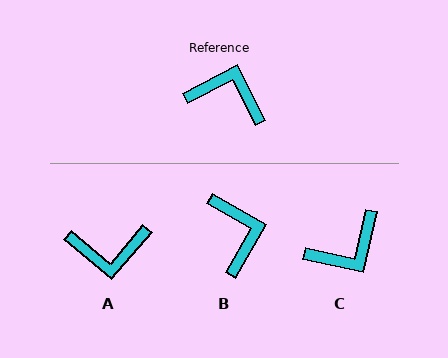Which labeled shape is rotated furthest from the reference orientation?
A, about 157 degrees away.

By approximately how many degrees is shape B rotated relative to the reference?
Approximately 57 degrees clockwise.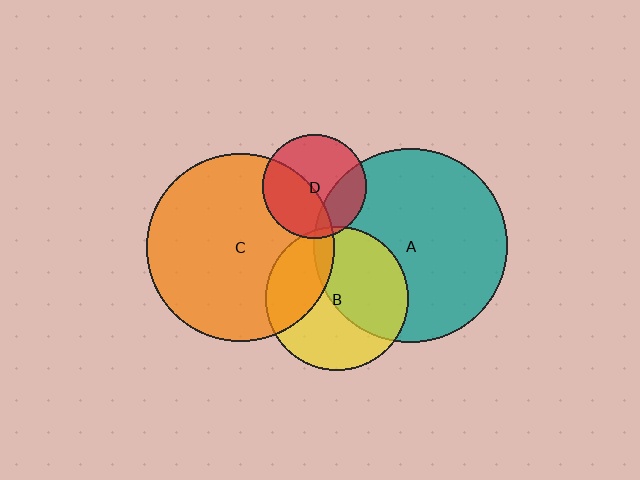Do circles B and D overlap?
Yes.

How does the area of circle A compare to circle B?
Approximately 1.8 times.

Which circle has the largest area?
Circle A (teal).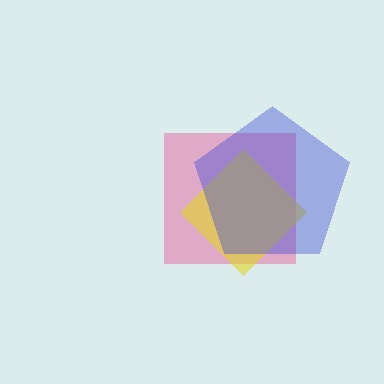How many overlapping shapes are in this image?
There are 3 overlapping shapes in the image.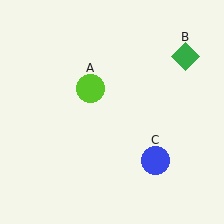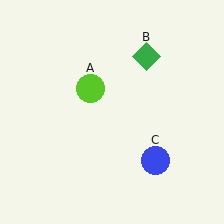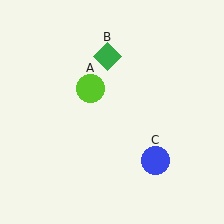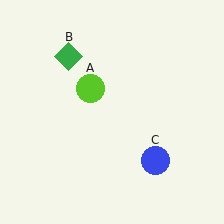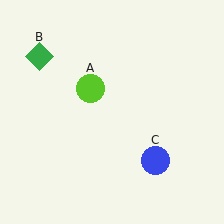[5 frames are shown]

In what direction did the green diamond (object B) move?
The green diamond (object B) moved left.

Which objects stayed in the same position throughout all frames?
Lime circle (object A) and blue circle (object C) remained stationary.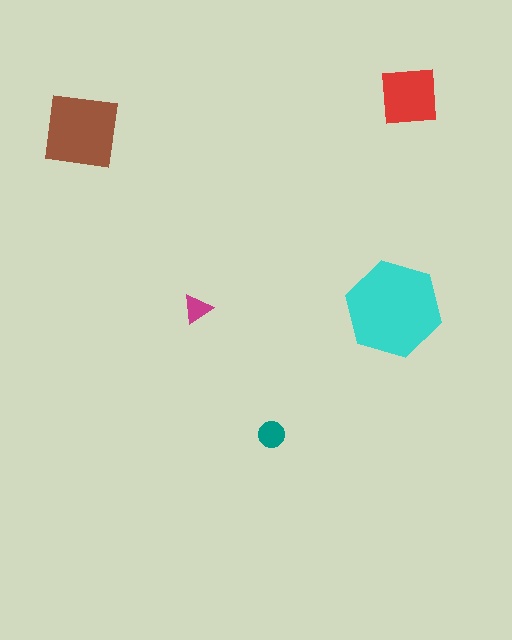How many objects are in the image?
There are 5 objects in the image.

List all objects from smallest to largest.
The magenta triangle, the teal circle, the red square, the brown square, the cyan hexagon.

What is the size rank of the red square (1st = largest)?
3rd.